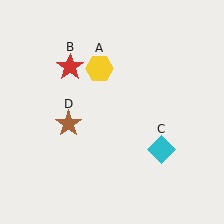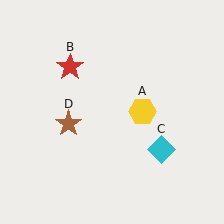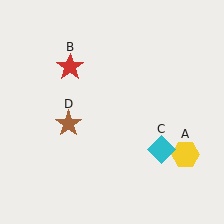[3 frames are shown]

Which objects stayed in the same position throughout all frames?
Red star (object B) and cyan diamond (object C) and brown star (object D) remained stationary.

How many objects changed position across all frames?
1 object changed position: yellow hexagon (object A).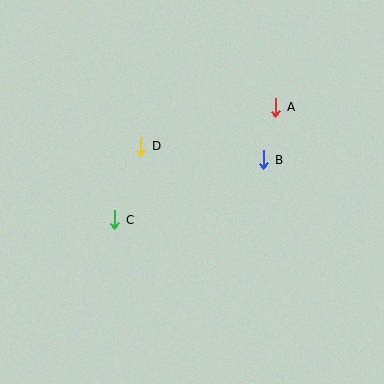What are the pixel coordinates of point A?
Point A is at (276, 107).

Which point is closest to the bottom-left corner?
Point C is closest to the bottom-left corner.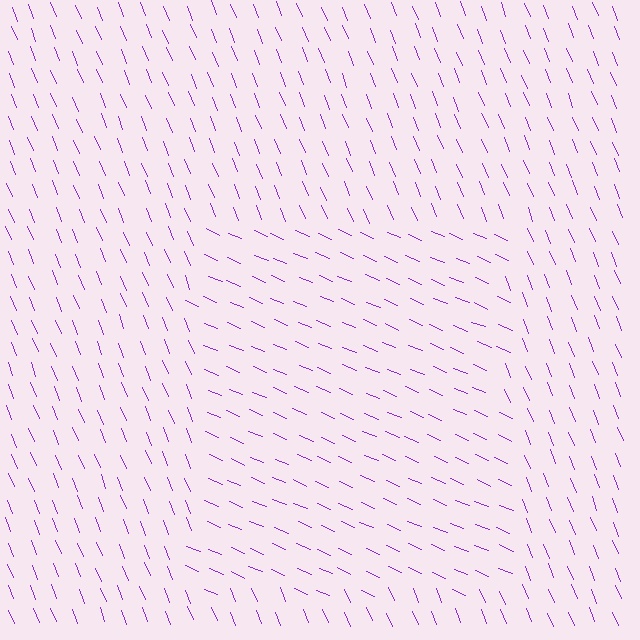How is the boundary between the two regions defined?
The boundary is defined purely by a change in line orientation (approximately 45 degrees difference). All lines are the same color and thickness.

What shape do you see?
I see a rectangle.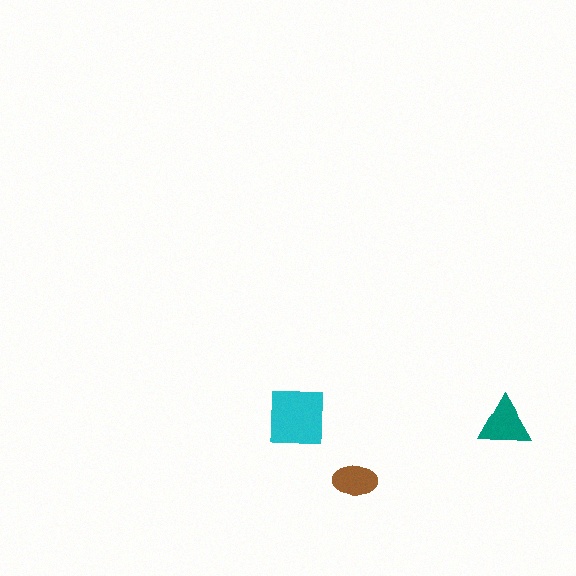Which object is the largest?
The cyan square.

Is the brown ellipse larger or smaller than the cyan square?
Smaller.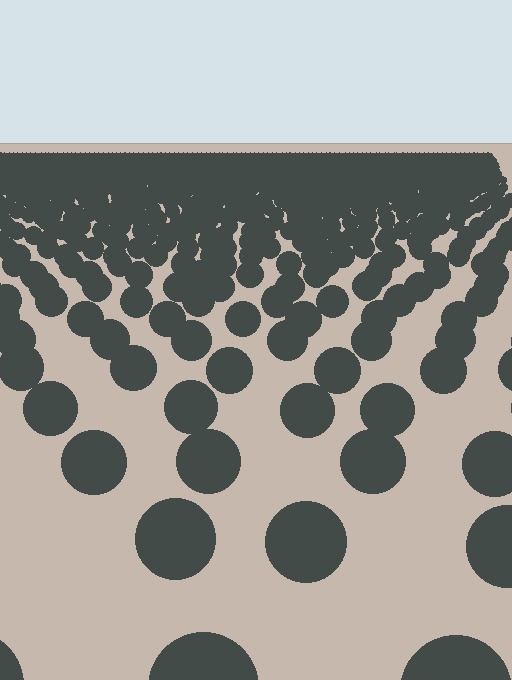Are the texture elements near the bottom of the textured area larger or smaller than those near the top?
Larger. Near the bottom, elements are closer to the viewer and appear at a bigger on-screen size.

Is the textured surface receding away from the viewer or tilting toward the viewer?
The surface is receding away from the viewer. Texture elements get smaller and denser toward the top.